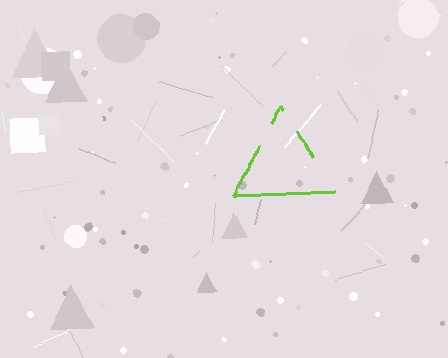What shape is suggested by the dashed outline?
The dashed outline suggests a triangle.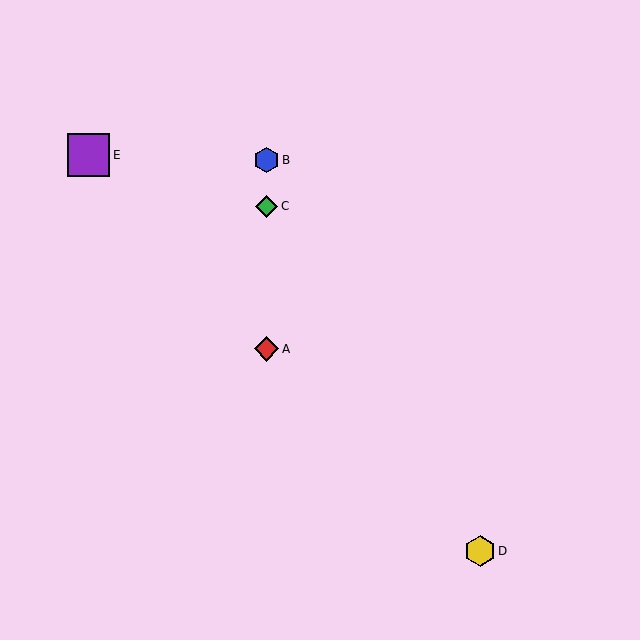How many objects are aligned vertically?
3 objects (A, B, C) are aligned vertically.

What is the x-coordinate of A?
Object A is at x≈267.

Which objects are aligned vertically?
Objects A, B, C are aligned vertically.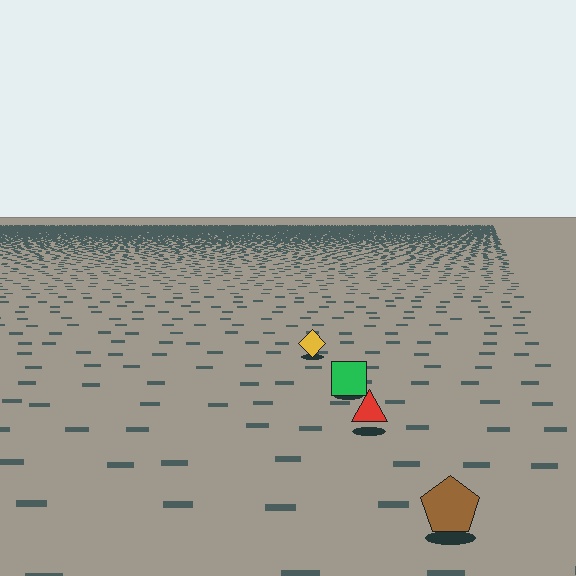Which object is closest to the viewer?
The brown pentagon is closest. The texture marks near it are larger and more spread out.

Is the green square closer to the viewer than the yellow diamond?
Yes. The green square is closer — you can tell from the texture gradient: the ground texture is coarser near it.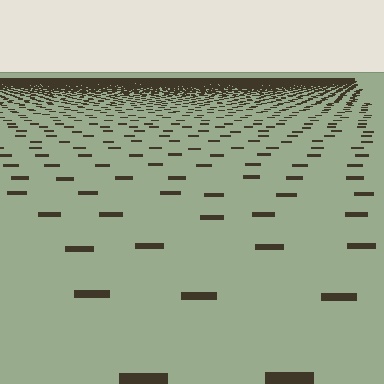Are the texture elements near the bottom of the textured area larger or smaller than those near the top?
Larger. Near the bottom, elements are closer to the viewer and appear at a bigger on-screen size.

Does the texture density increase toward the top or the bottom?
Density increases toward the top.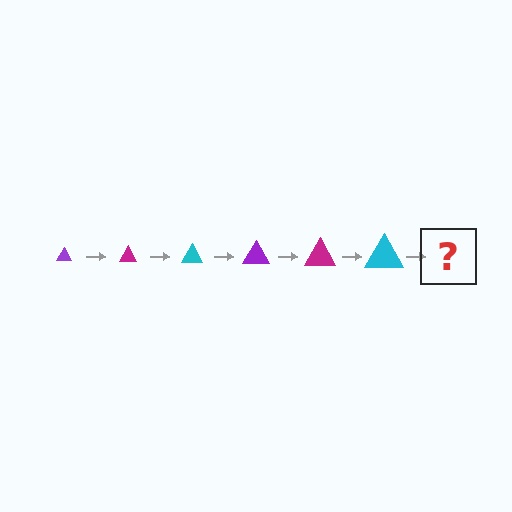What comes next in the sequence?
The next element should be a purple triangle, larger than the previous one.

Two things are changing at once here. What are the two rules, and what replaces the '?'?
The two rules are that the triangle grows larger each step and the color cycles through purple, magenta, and cyan. The '?' should be a purple triangle, larger than the previous one.